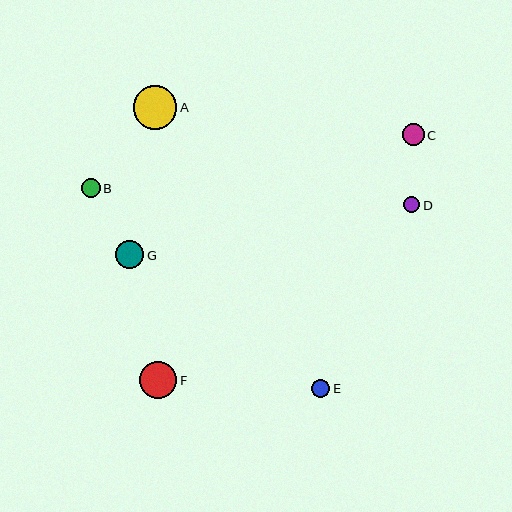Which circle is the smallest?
Circle D is the smallest with a size of approximately 16 pixels.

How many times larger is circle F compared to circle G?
Circle F is approximately 1.4 times the size of circle G.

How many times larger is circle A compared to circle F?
Circle A is approximately 1.2 times the size of circle F.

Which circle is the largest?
Circle A is the largest with a size of approximately 44 pixels.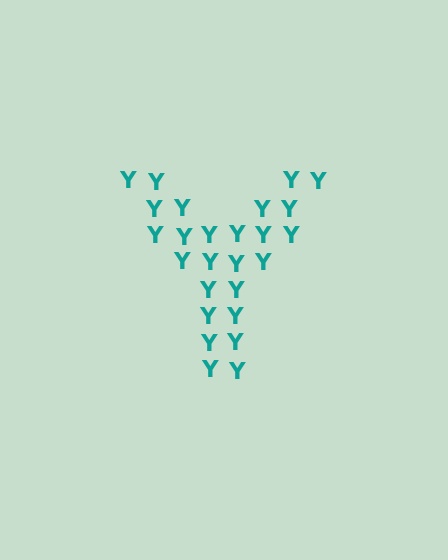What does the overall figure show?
The overall figure shows the letter Y.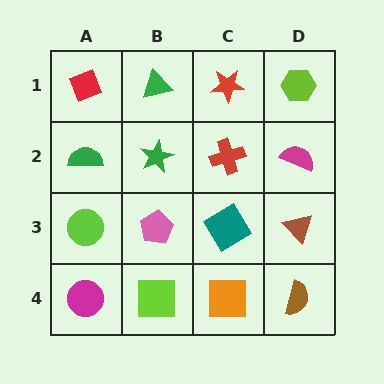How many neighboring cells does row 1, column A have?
2.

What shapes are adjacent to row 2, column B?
A green triangle (row 1, column B), a pink pentagon (row 3, column B), a green semicircle (row 2, column A), a red cross (row 2, column C).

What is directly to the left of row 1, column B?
A red diamond.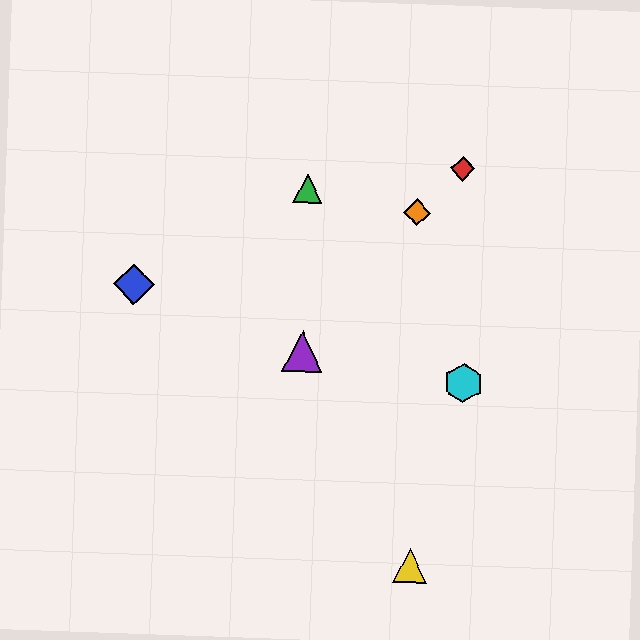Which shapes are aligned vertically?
The green triangle, the purple triangle are aligned vertically.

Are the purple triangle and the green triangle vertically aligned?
Yes, both are at x≈302.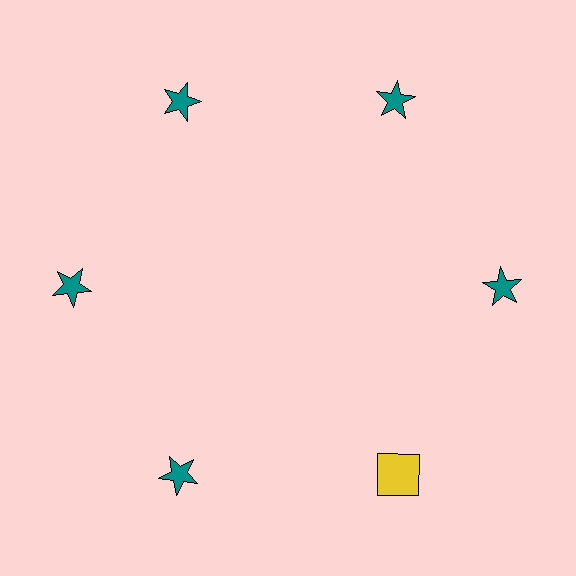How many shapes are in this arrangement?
There are 6 shapes arranged in a ring pattern.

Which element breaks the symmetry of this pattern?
The yellow square at roughly the 5 o'clock position breaks the symmetry. All other shapes are teal stars.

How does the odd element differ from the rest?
It differs in both color (yellow instead of teal) and shape (square instead of star).